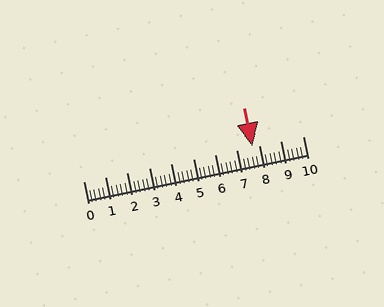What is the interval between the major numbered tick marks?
The major tick marks are spaced 1 units apart.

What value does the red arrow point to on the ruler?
The red arrow points to approximately 7.7.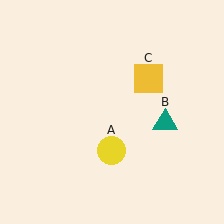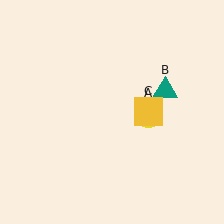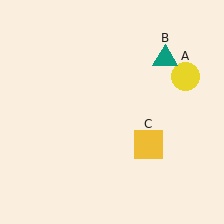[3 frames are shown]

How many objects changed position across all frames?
3 objects changed position: yellow circle (object A), teal triangle (object B), yellow square (object C).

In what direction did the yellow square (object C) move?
The yellow square (object C) moved down.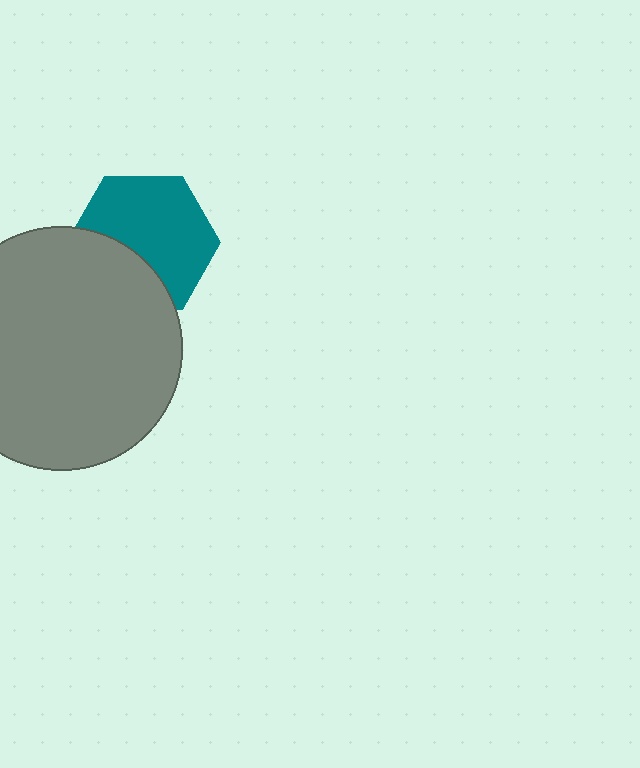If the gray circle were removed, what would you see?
You would see the complete teal hexagon.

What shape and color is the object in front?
The object in front is a gray circle.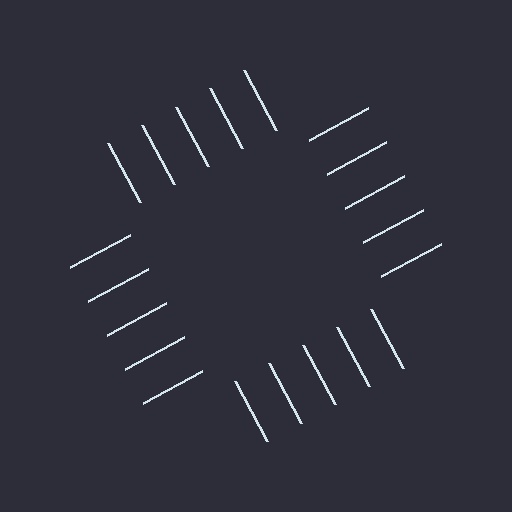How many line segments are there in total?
20 — 5 along each of the 4 edges.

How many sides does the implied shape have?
4 sides — the line-ends trace a square.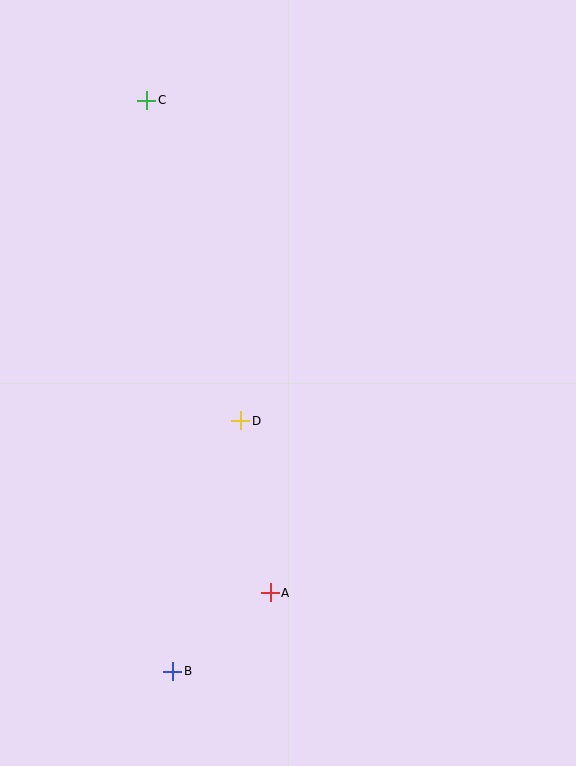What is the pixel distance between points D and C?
The distance between D and C is 334 pixels.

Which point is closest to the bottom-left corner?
Point B is closest to the bottom-left corner.